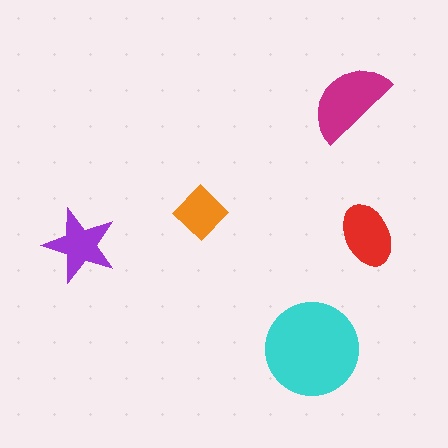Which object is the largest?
The cyan circle.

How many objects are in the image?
There are 5 objects in the image.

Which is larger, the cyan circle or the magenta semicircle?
The cyan circle.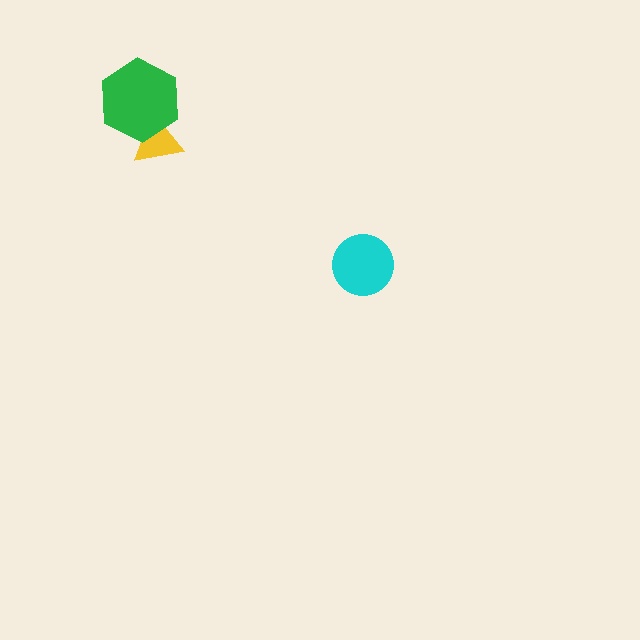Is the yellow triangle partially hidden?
Yes, it is partially covered by another shape.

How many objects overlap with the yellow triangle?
1 object overlaps with the yellow triangle.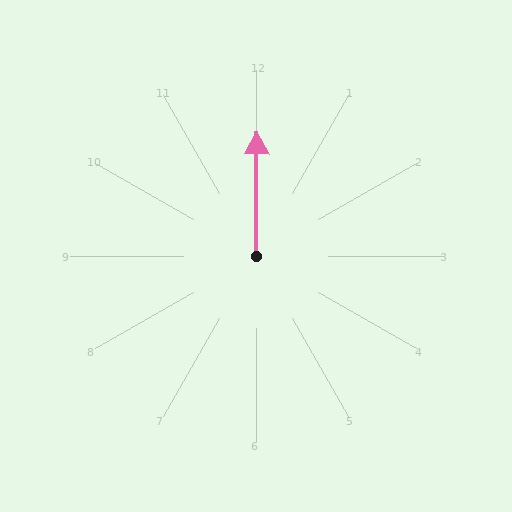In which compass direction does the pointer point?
North.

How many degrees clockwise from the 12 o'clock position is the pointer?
Approximately 0 degrees.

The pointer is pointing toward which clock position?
Roughly 12 o'clock.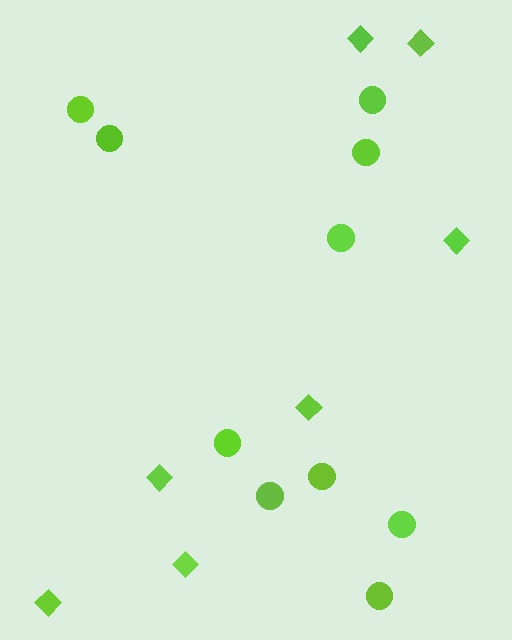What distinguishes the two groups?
There are 2 groups: one group of diamonds (7) and one group of circles (10).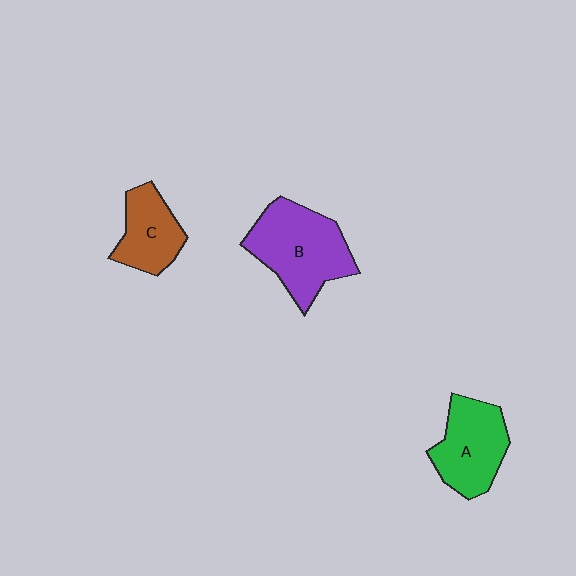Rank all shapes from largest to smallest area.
From largest to smallest: B (purple), A (green), C (brown).